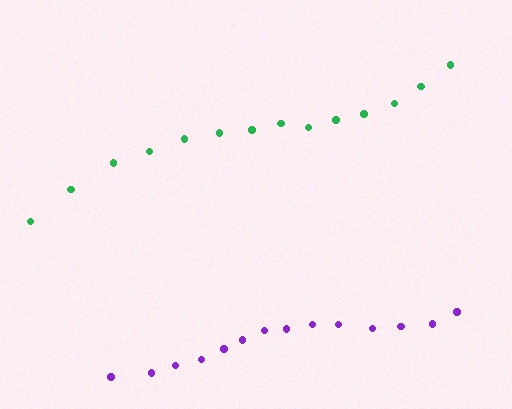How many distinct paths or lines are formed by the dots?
There are 2 distinct paths.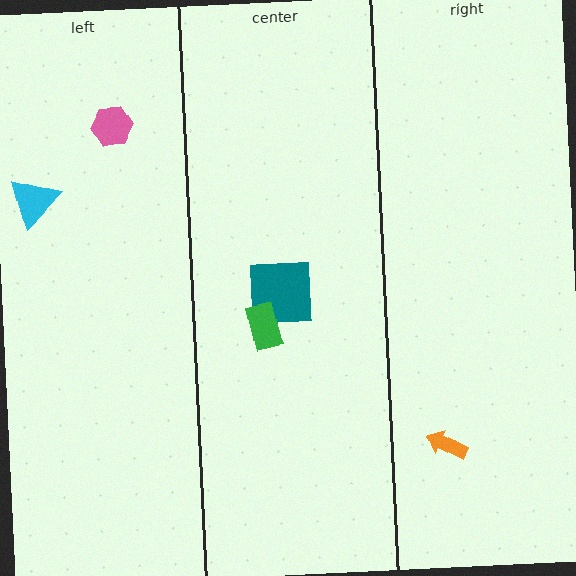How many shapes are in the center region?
2.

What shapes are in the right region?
The orange arrow.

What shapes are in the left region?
The pink hexagon, the cyan triangle.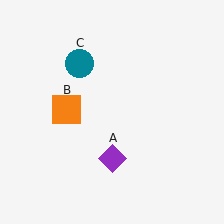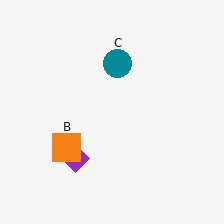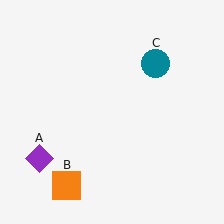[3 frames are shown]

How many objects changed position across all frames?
3 objects changed position: purple diamond (object A), orange square (object B), teal circle (object C).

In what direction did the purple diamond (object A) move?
The purple diamond (object A) moved left.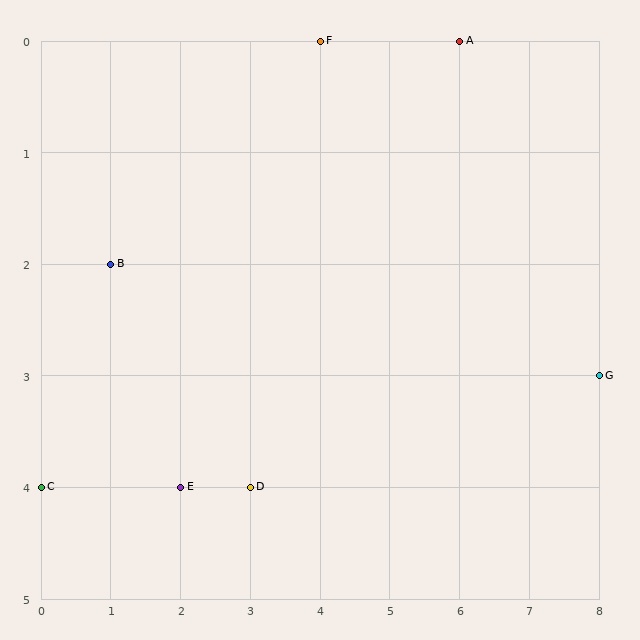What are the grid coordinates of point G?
Point G is at grid coordinates (8, 3).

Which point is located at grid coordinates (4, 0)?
Point F is at (4, 0).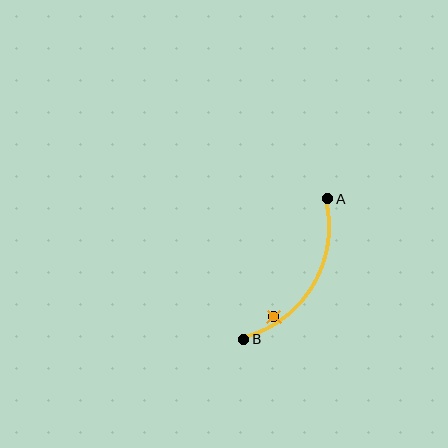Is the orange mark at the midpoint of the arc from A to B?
No — the orange mark does not lie on the arc at all. It sits slightly inside the curve.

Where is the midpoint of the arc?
The arc midpoint is the point on the curve farthest from the straight line joining A and B. It sits to the right of that line.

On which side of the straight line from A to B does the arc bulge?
The arc bulges to the right of the straight line connecting A and B.